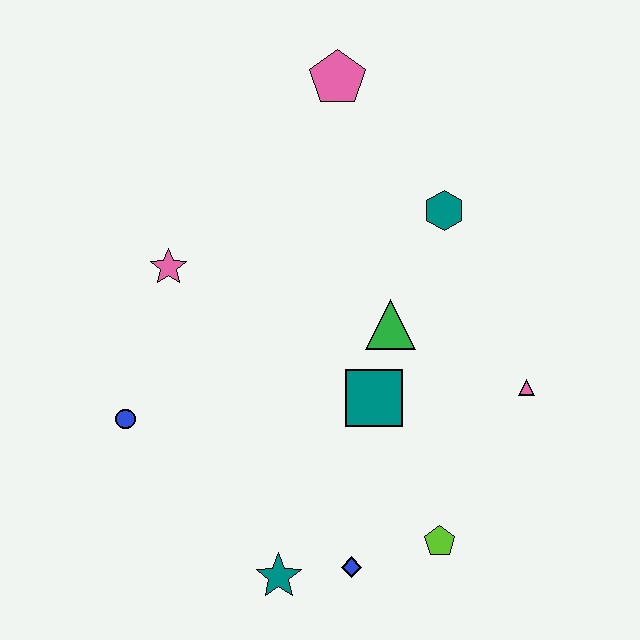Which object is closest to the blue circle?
The pink star is closest to the blue circle.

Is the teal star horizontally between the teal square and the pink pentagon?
No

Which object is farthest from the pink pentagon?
The teal star is farthest from the pink pentagon.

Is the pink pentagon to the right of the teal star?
Yes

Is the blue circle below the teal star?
No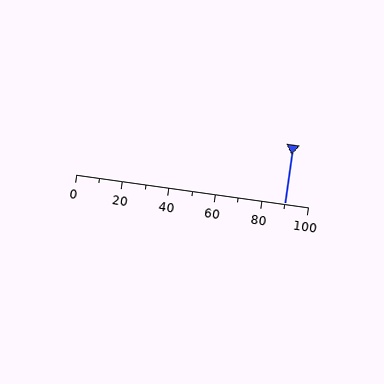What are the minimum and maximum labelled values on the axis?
The axis runs from 0 to 100.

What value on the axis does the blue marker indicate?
The marker indicates approximately 90.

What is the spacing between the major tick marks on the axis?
The major ticks are spaced 20 apart.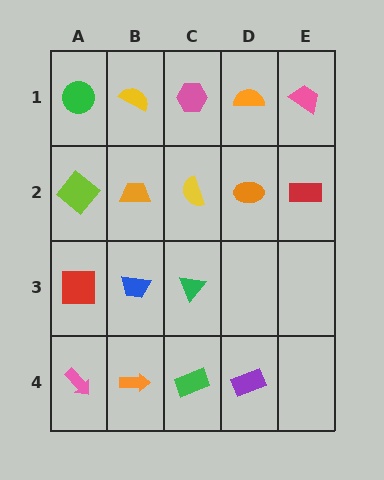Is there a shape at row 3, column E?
No, that cell is empty.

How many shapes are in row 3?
3 shapes.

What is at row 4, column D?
A purple rectangle.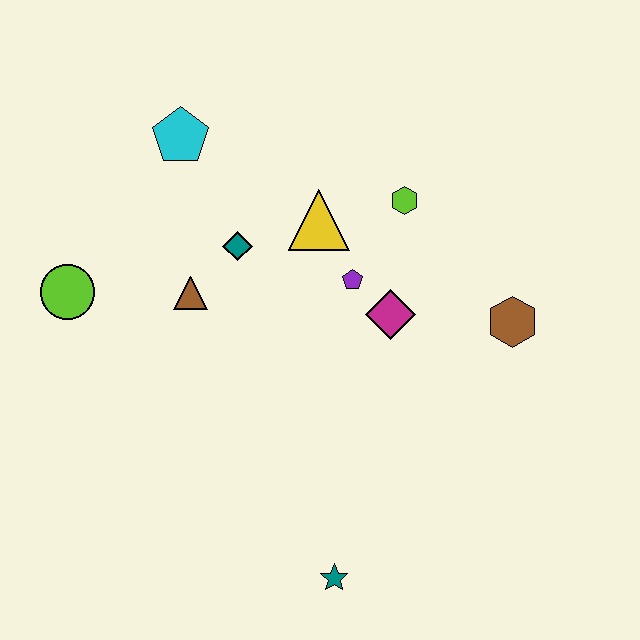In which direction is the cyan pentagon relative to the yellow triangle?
The cyan pentagon is to the left of the yellow triangle.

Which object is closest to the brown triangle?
The teal diamond is closest to the brown triangle.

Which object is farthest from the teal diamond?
The teal star is farthest from the teal diamond.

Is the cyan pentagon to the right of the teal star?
No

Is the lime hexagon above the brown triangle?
Yes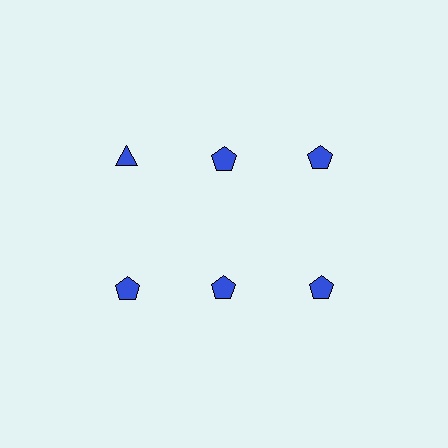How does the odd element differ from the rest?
It has a different shape: triangle instead of pentagon.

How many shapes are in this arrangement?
There are 6 shapes arranged in a grid pattern.